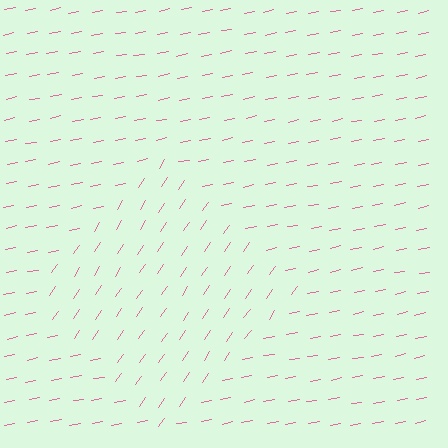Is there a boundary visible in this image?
Yes, there is a texture boundary formed by a change in line orientation.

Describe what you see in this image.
The image is filled with small pink line segments. A diamond region in the image has lines oriented differently from the surrounding lines, creating a visible texture boundary.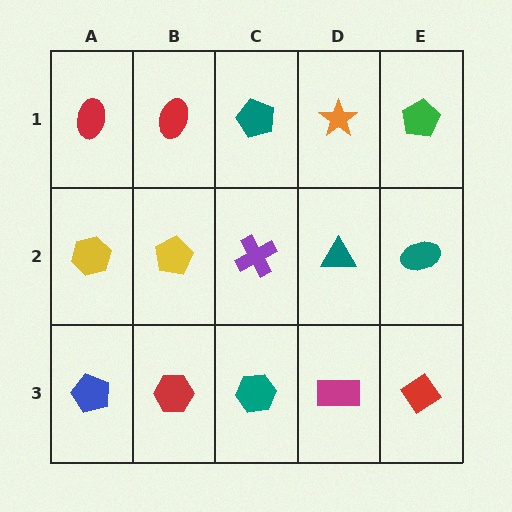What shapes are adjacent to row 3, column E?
A teal ellipse (row 2, column E), a magenta rectangle (row 3, column D).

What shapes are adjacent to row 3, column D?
A teal triangle (row 2, column D), a teal hexagon (row 3, column C), a red diamond (row 3, column E).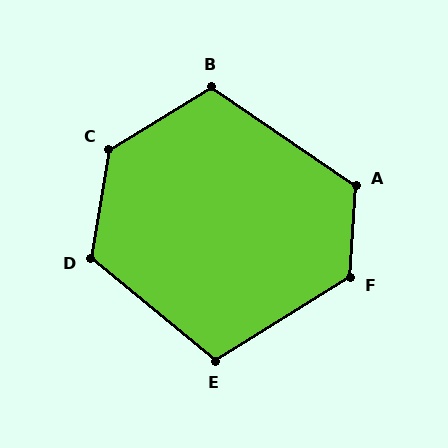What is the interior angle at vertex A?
Approximately 121 degrees (obtuse).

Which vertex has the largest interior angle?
C, at approximately 130 degrees.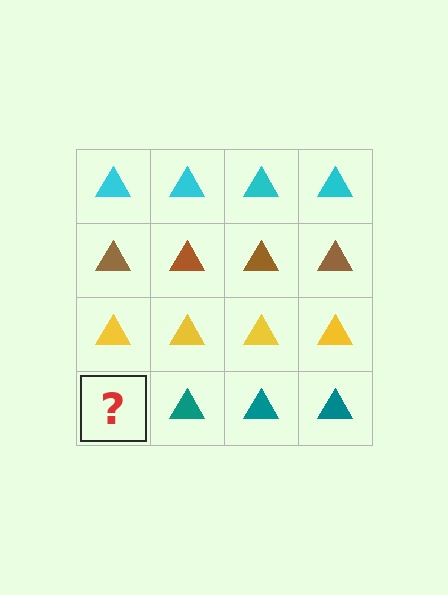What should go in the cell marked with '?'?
The missing cell should contain a teal triangle.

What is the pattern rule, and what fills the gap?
The rule is that each row has a consistent color. The gap should be filled with a teal triangle.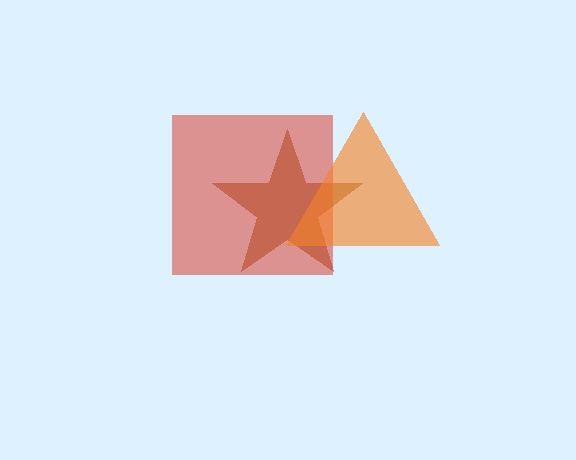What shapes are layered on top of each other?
The layered shapes are: a brown star, a red square, an orange triangle.